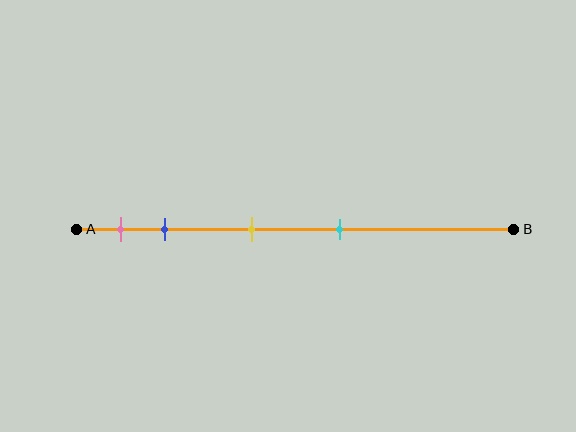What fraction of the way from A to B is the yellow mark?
The yellow mark is approximately 40% (0.4) of the way from A to B.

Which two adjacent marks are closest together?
The pink and blue marks are the closest adjacent pair.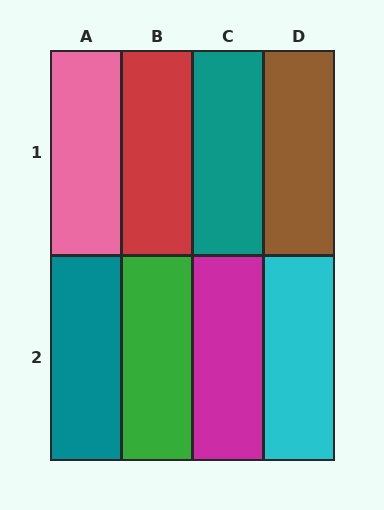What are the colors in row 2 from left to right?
Teal, green, magenta, cyan.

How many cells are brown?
1 cell is brown.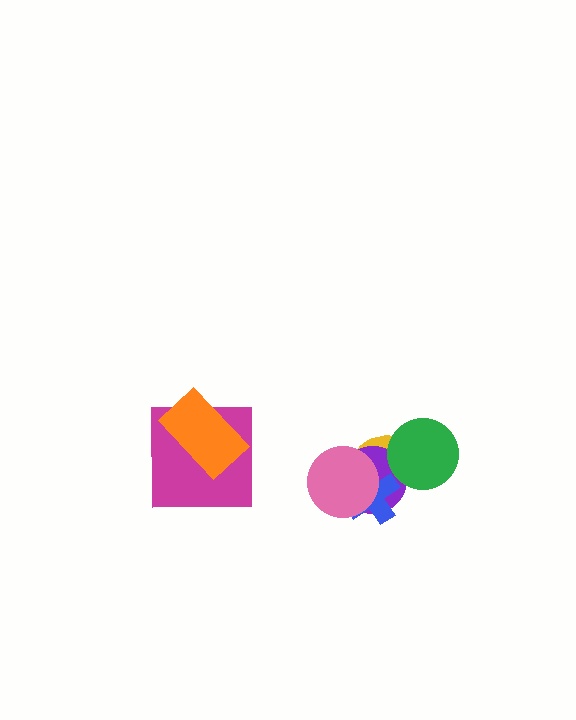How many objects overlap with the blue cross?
3 objects overlap with the blue cross.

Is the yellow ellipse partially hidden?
Yes, it is partially covered by another shape.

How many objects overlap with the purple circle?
4 objects overlap with the purple circle.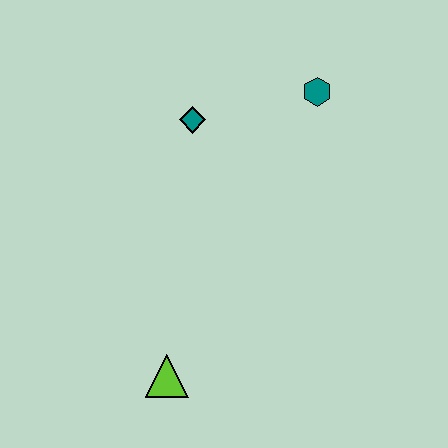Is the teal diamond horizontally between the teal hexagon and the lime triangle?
Yes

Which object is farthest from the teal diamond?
The lime triangle is farthest from the teal diamond.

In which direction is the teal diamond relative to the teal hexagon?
The teal diamond is to the left of the teal hexagon.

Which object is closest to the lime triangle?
The teal diamond is closest to the lime triangle.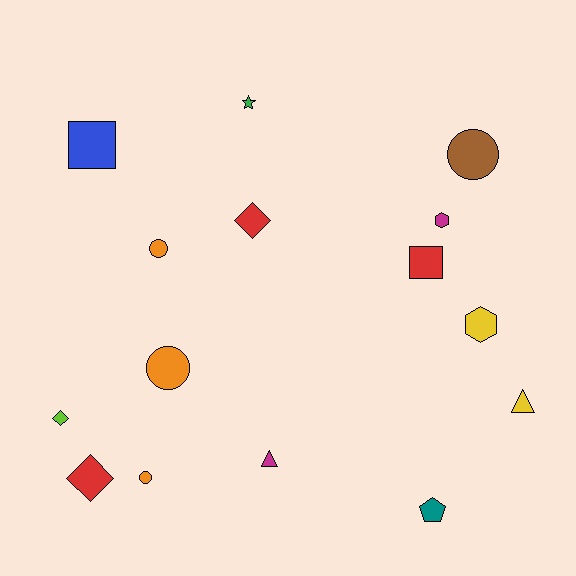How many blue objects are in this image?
There is 1 blue object.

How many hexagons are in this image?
There are 2 hexagons.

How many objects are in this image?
There are 15 objects.